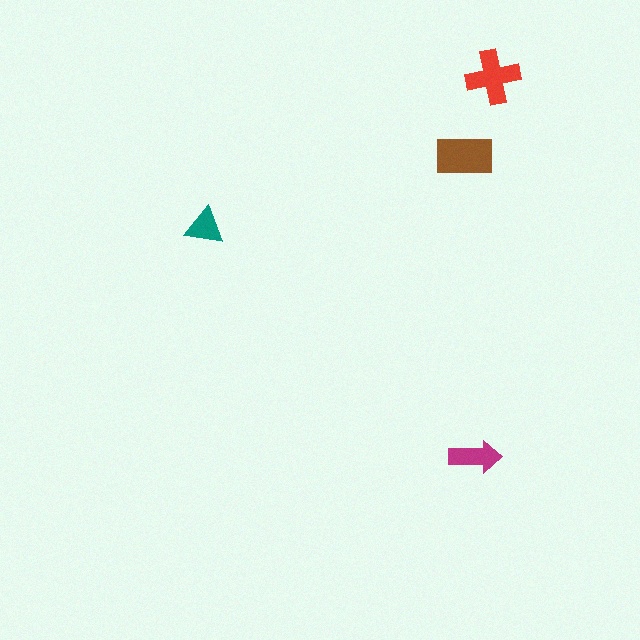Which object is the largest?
The brown rectangle.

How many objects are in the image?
There are 4 objects in the image.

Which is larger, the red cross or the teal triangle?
The red cross.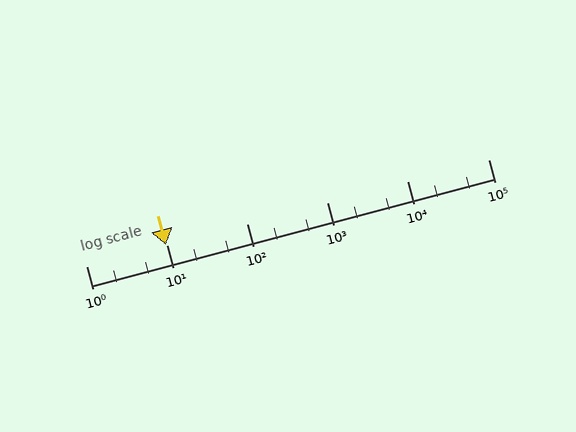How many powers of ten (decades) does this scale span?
The scale spans 5 decades, from 1 to 100000.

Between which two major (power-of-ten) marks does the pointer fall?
The pointer is between 1 and 10.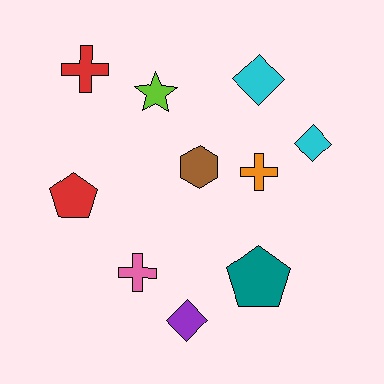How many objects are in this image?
There are 10 objects.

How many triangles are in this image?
There are no triangles.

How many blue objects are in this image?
There are no blue objects.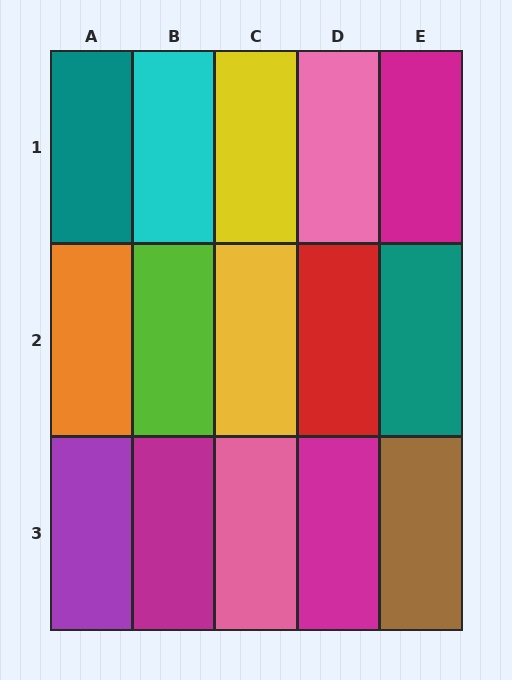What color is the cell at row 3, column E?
Brown.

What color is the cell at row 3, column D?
Magenta.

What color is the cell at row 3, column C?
Pink.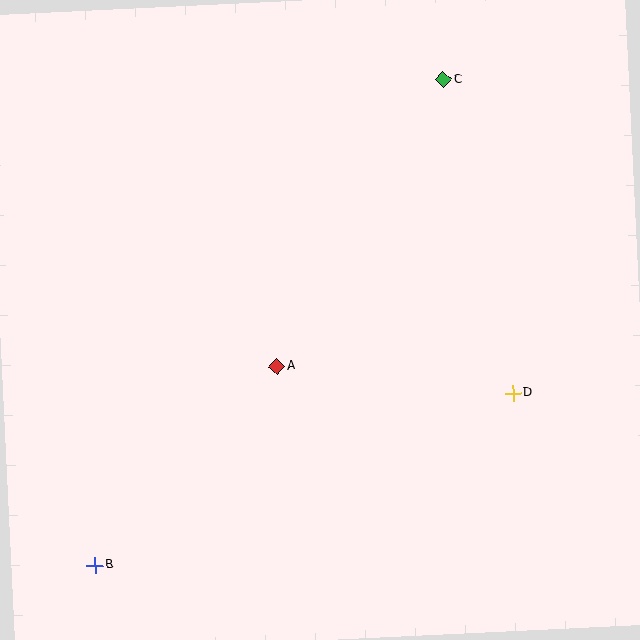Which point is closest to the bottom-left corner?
Point B is closest to the bottom-left corner.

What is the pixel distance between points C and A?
The distance between C and A is 331 pixels.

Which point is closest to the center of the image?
Point A at (277, 366) is closest to the center.